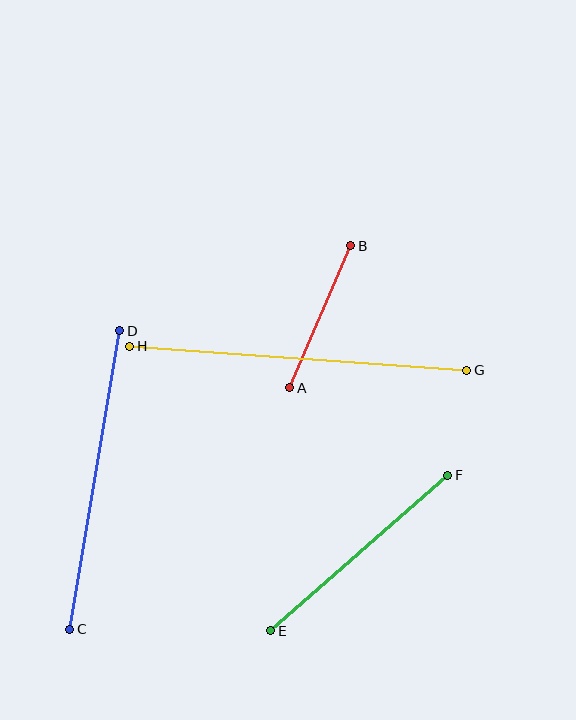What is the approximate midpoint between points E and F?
The midpoint is at approximately (359, 553) pixels.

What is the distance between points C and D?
The distance is approximately 303 pixels.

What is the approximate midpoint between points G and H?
The midpoint is at approximately (298, 358) pixels.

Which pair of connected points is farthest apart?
Points G and H are farthest apart.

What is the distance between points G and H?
The distance is approximately 338 pixels.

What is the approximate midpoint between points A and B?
The midpoint is at approximately (320, 317) pixels.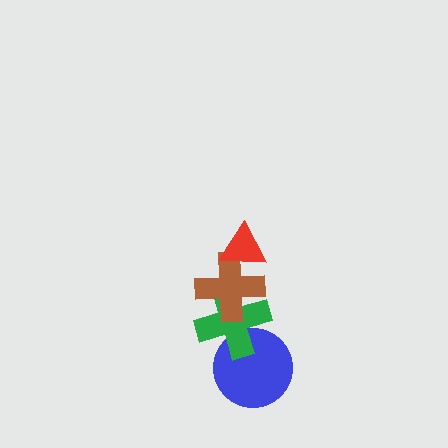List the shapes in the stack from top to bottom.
From top to bottom: the red triangle, the brown cross, the green cross, the blue circle.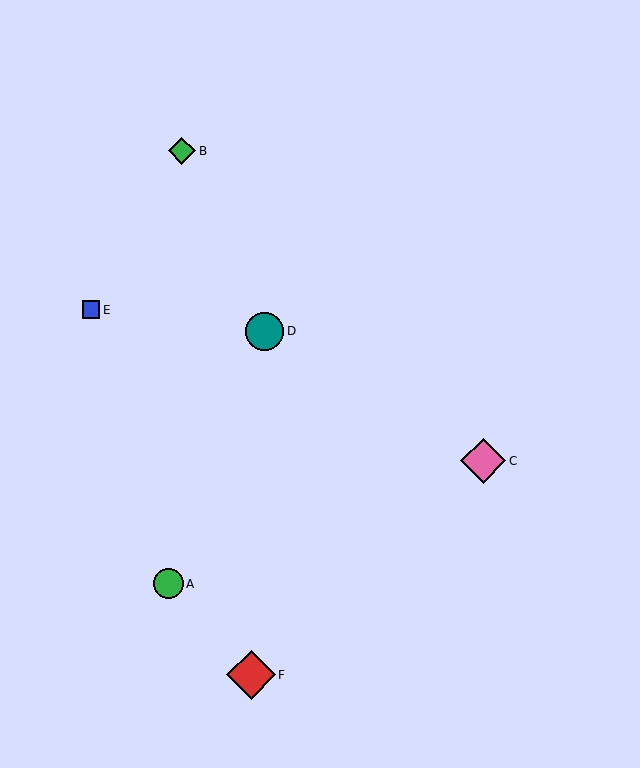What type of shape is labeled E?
Shape E is a blue square.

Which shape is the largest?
The red diamond (labeled F) is the largest.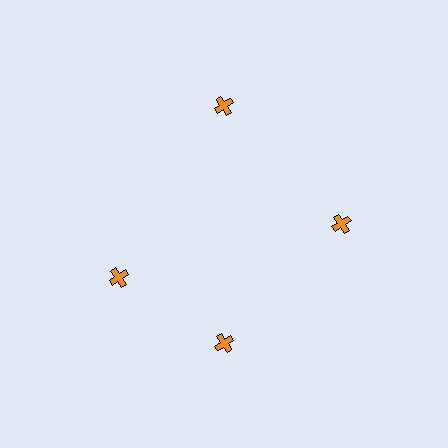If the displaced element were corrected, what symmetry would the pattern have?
It would have 4-fold rotational symmetry — the pattern would map onto itself every 90 degrees.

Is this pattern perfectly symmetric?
No. The 4 orange crosses are arranged in a ring, but one element near the 9 o'clock position is rotated out of alignment along the ring, breaking the 4-fold rotational symmetry.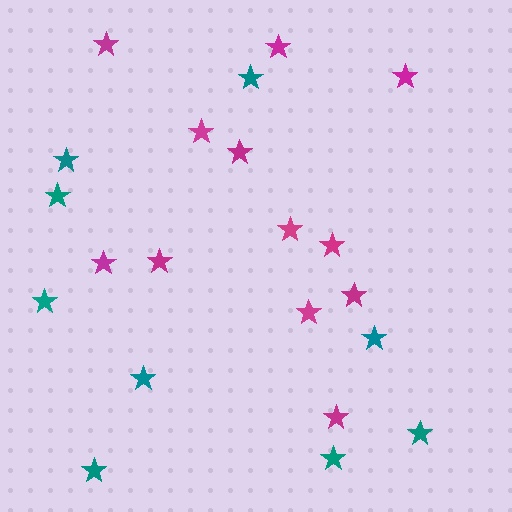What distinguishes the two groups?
There are 2 groups: one group of teal stars (9) and one group of magenta stars (12).